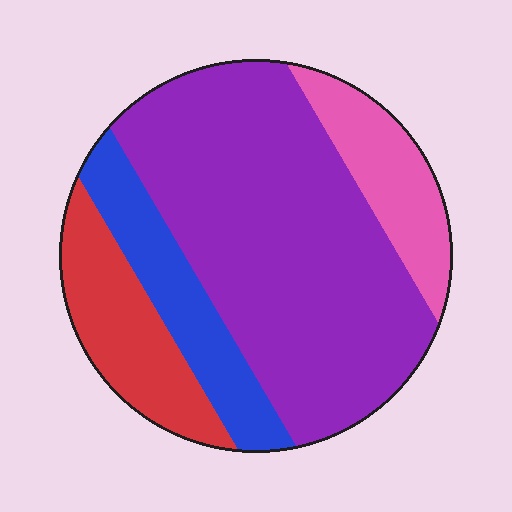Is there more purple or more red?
Purple.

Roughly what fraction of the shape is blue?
Blue takes up about one sixth (1/6) of the shape.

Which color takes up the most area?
Purple, at roughly 55%.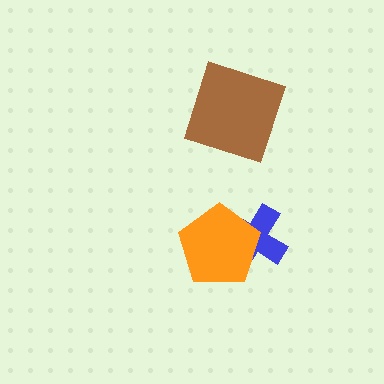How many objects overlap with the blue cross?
1 object overlaps with the blue cross.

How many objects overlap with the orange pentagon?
1 object overlaps with the orange pentagon.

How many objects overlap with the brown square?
0 objects overlap with the brown square.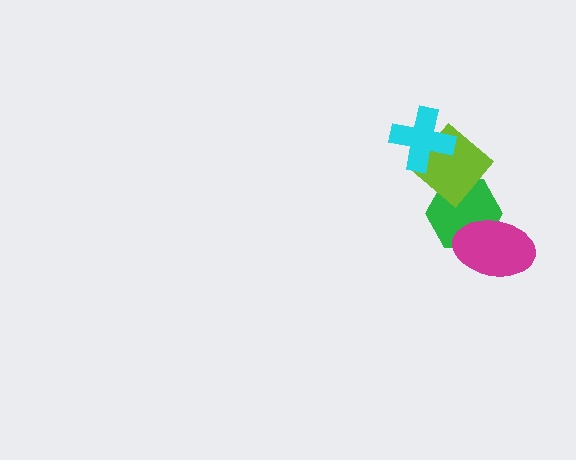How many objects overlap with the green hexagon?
2 objects overlap with the green hexagon.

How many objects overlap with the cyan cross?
1 object overlaps with the cyan cross.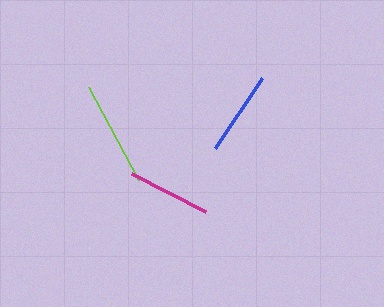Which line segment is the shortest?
The magenta line is the shortest at approximately 84 pixels.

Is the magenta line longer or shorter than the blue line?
The blue line is longer than the magenta line.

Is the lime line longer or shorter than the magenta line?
The lime line is longer than the magenta line.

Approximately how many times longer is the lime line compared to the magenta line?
The lime line is approximately 1.3 times the length of the magenta line.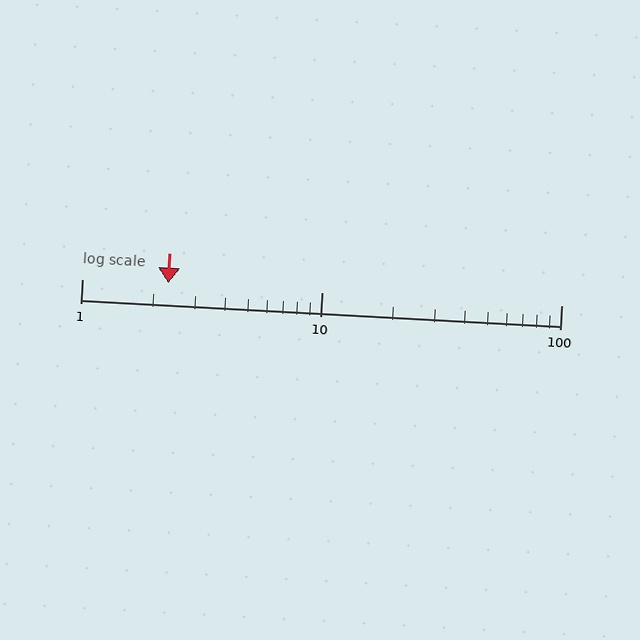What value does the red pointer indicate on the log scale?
The pointer indicates approximately 2.3.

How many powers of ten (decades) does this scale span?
The scale spans 2 decades, from 1 to 100.